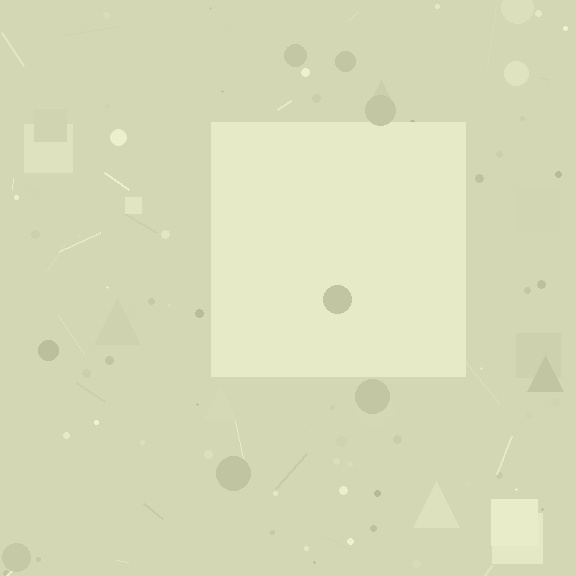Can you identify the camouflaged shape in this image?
The camouflaged shape is a square.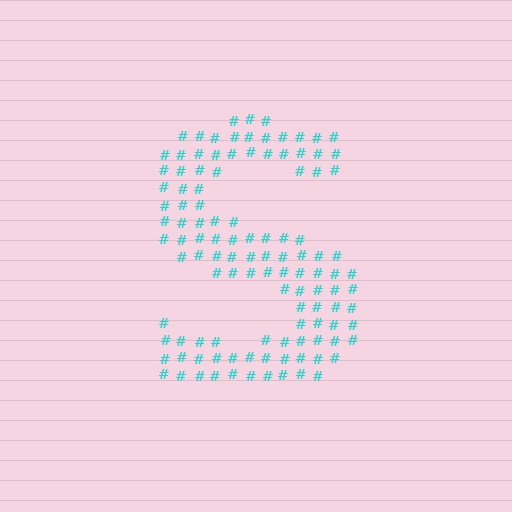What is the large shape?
The large shape is the letter S.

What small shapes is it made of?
It is made of small hash symbols.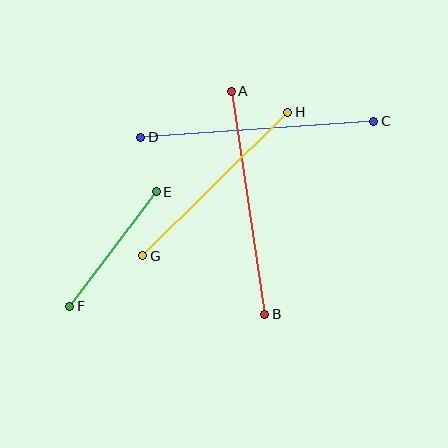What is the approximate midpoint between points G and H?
The midpoint is at approximately (215, 184) pixels.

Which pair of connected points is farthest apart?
Points C and D are farthest apart.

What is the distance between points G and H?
The distance is approximately 204 pixels.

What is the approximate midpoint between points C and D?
The midpoint is at approximately (257, 129) pixels.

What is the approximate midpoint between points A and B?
The midpoint is at approximately (248, 203) pixels.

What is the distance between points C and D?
The distance is approximately 234 pixels.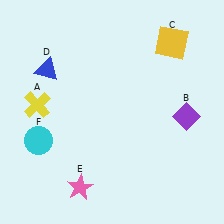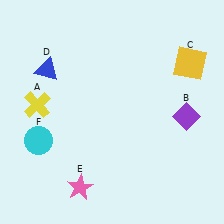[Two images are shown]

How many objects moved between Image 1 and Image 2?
1 object moved between the two images.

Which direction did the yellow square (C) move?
The yellow square (C) moved down.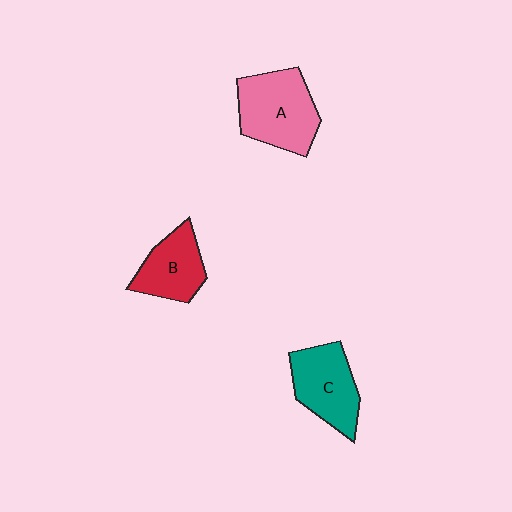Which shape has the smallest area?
Shape B (red).